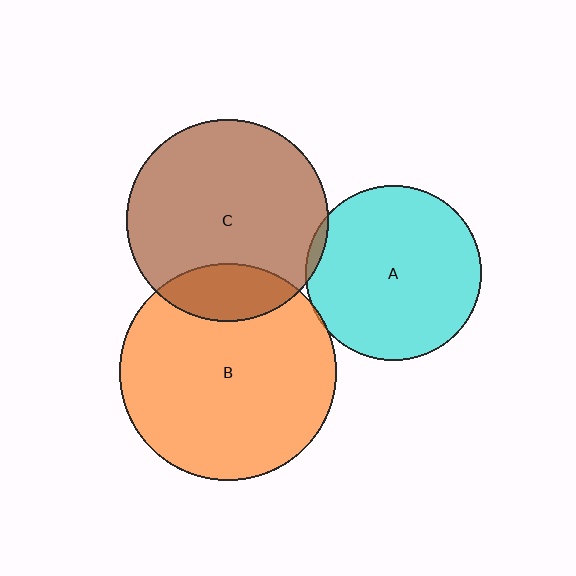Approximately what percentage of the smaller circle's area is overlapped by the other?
Approximately 5%.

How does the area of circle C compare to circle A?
Approximately 1.3 times.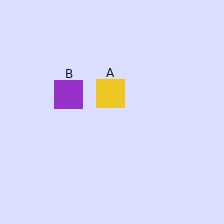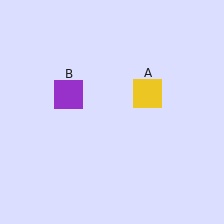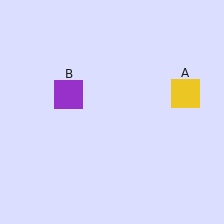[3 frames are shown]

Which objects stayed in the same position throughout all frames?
Purple square (object B) remained stationary.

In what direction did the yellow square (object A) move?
The yellow square (object A) moved right.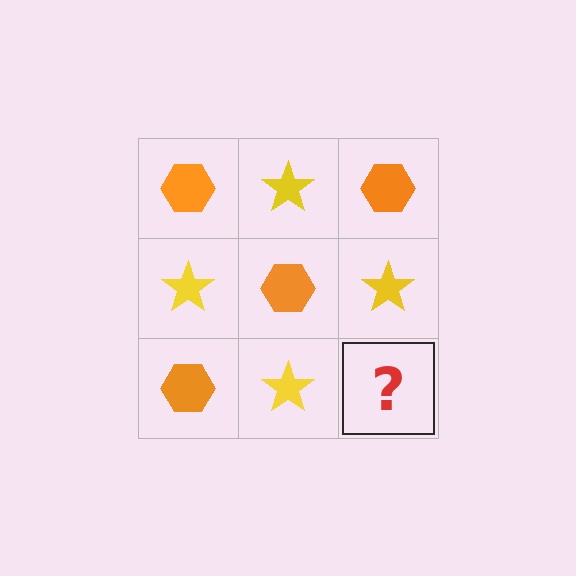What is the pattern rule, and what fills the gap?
The rule is that it alternates orange hexagon and yellow star in a checkerboard pattern. The gap should be filled with an orange hexagon.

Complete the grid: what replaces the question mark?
The question mark should be replaced with an orange hexagon.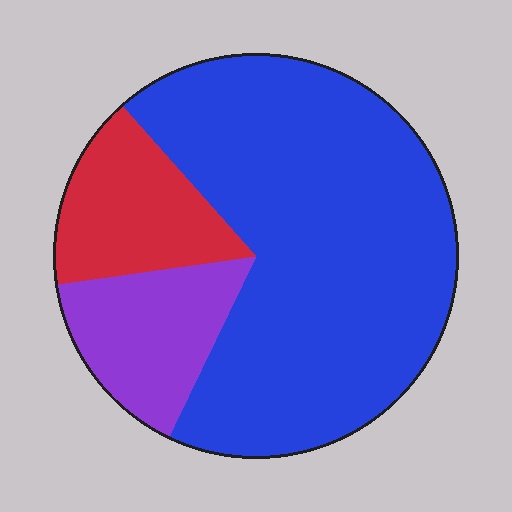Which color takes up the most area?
Blue, at roughly 70%.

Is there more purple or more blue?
Blue.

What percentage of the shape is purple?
Purple takes up less than a sixth of the shape.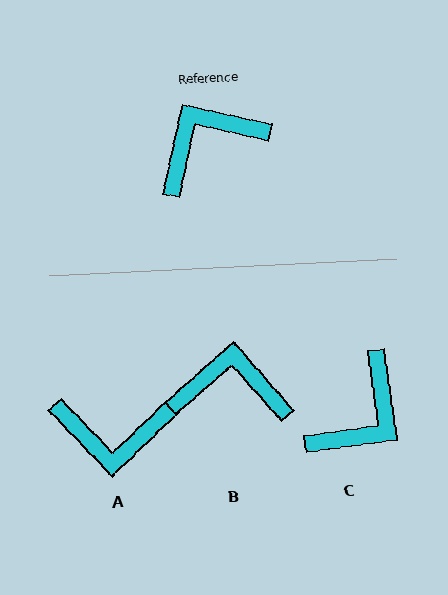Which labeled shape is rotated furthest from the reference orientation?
C, about 159 degrees away.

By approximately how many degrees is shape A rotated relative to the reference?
Approximately 146 degrees counter-clockwise.